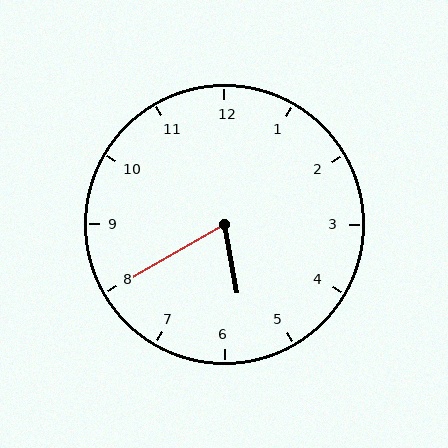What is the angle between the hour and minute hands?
Approximately 70 degrees.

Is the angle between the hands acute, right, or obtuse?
It is acute.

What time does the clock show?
5:40.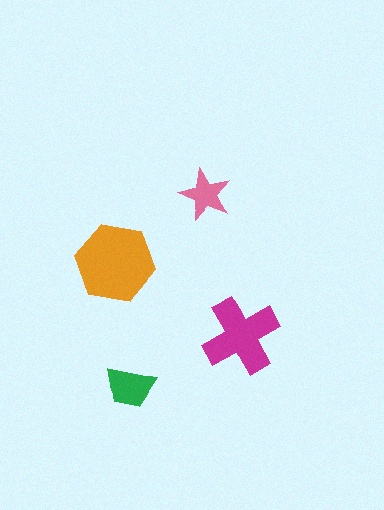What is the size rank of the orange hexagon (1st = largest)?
1st.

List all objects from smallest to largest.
The pink star, the green trapezoid, the magenta cross, the orange hexagon.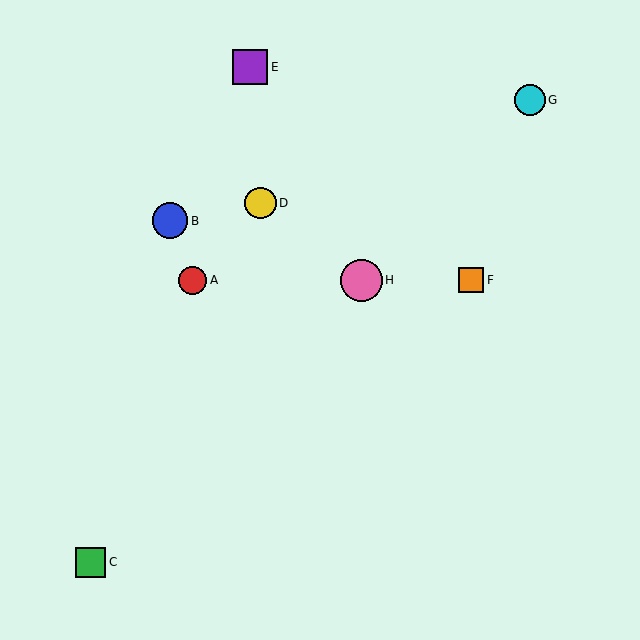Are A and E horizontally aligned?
No, A is at y≈280 and E is at y≈67.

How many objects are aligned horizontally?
3 objects (A, F, H) are aligned horizontally.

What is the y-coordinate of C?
Object C is at y≈562.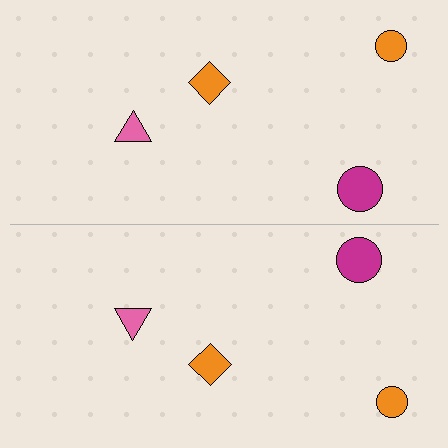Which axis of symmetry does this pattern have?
The pattern has a horizontal axis of symmetry running through the center of the image.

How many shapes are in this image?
There are 8 shapes in this image.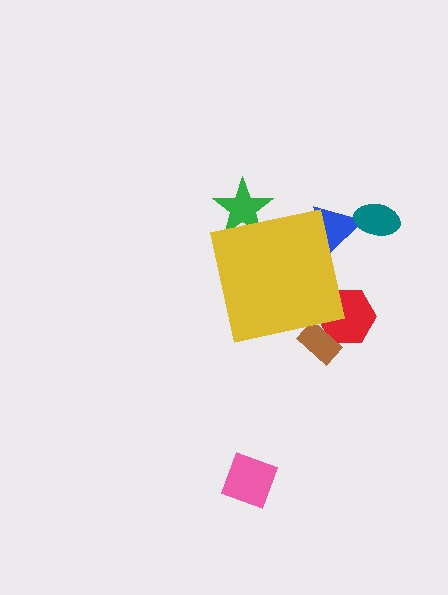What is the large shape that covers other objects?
A yellow square.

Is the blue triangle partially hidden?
Yes, the blue triangle is partially hidden behind the yellow square.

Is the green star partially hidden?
Yes, the green star is partially hidden behind the yellow square.